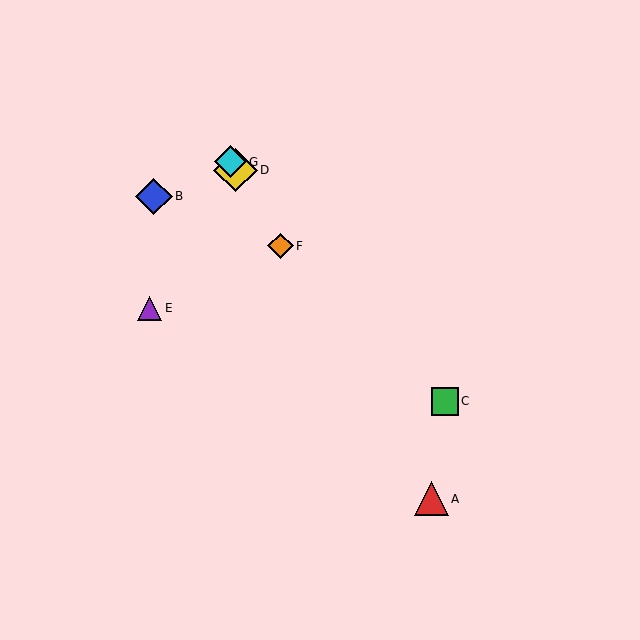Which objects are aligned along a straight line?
Objects A, D, F, G are aligned along a straight line.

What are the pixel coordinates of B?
Object B is at (154, 197).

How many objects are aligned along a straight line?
4 objects (A, D, F, G) are aligned along a straight line.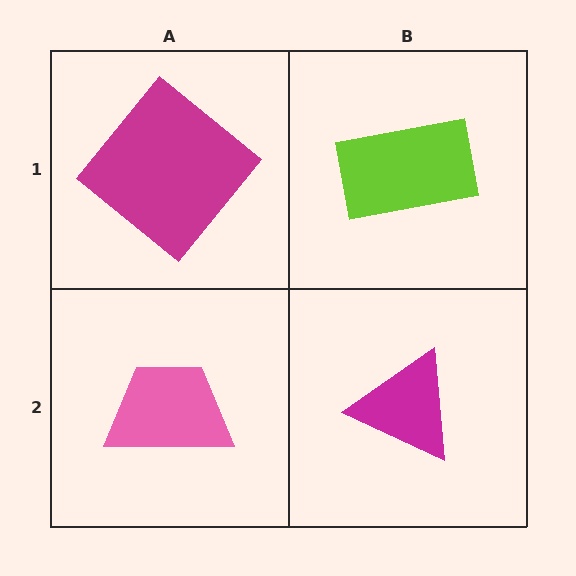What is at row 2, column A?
A pink trapezoid.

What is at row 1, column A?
A magenta diamond.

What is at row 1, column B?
A lime rectangle.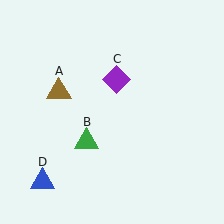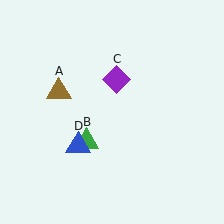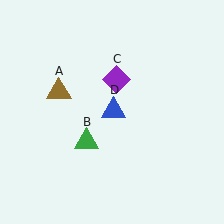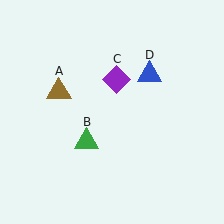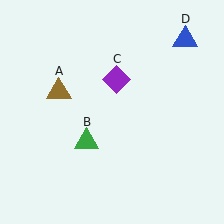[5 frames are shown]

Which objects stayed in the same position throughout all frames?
Brown triangle (object A) and green triangle (object B) and purple diamond (object C) remained stationary.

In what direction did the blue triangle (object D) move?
The blue triangle (object D) moved up and to the right.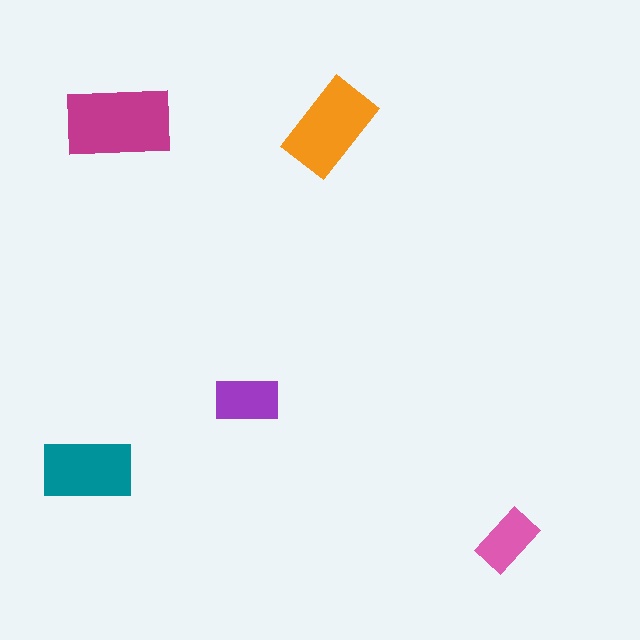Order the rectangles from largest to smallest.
the magenta one, the orange one, the teal one, the purple one, the pink one.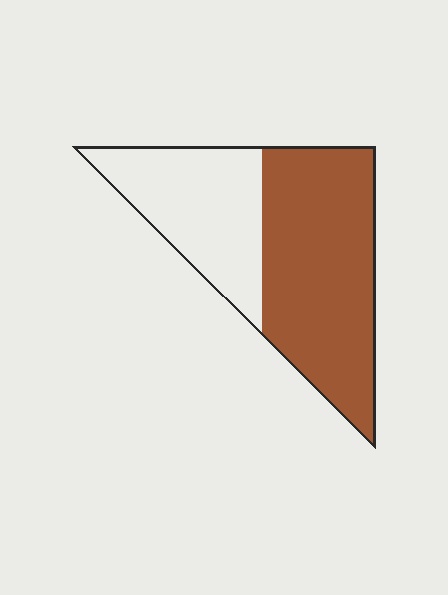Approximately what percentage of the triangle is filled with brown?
Approximately 60%.